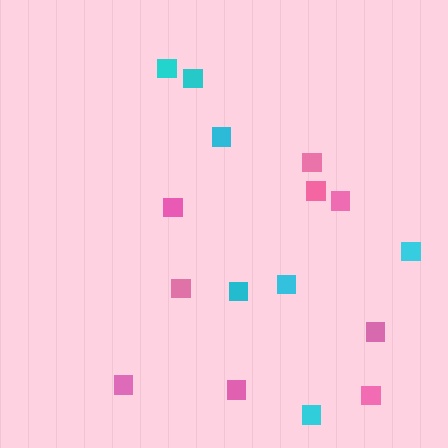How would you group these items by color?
There are 2 groups: one group of pink squares (9) and one group of cyan squares (7).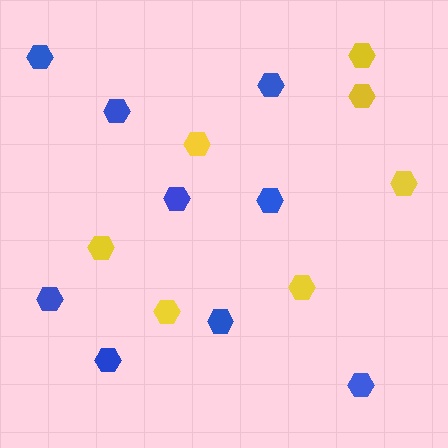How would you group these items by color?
There are 2 groups: one group of blue hexagons (9) and one group of yellow hexagons (7).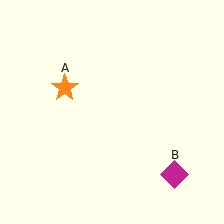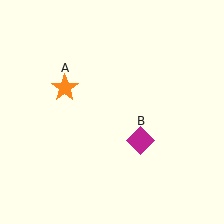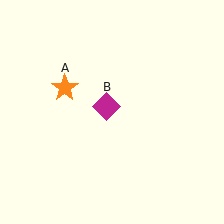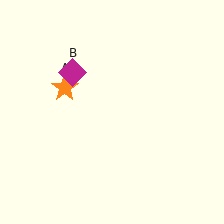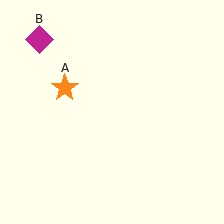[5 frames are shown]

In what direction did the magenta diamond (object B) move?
The magenta diamond (object B) moved up and to the left.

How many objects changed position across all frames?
1 object changed position: magenta diamond (object B).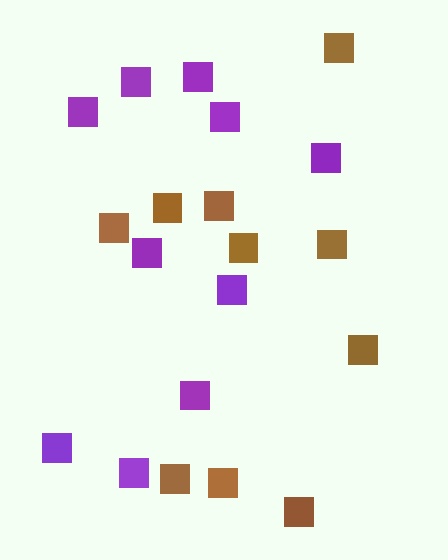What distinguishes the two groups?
There are 2 groups: one group of purple squares (10) and one group of brown squares (10).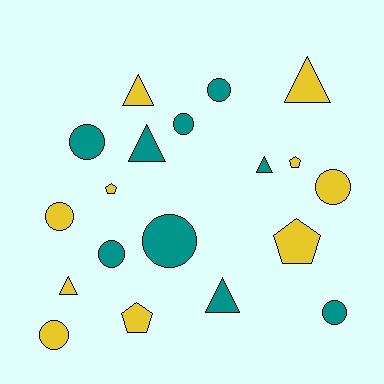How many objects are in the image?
There are 19 objects.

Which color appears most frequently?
Yellow, with 10 objects.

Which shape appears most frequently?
Circle, with 9 objects.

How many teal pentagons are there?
There are no teal pentagons.